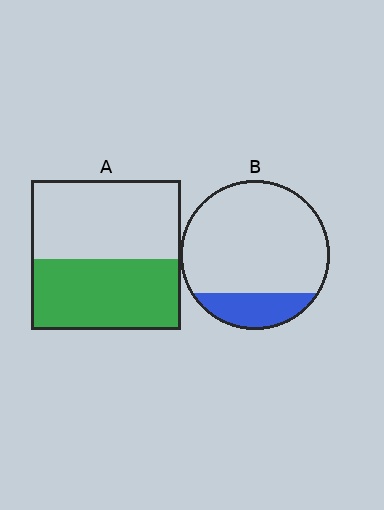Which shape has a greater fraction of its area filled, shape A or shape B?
Shape A.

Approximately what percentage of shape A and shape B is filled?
A is approximately 45% and B is approximately 20%.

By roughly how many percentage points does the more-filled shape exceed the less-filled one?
By roughly 30 percentage points (A over B).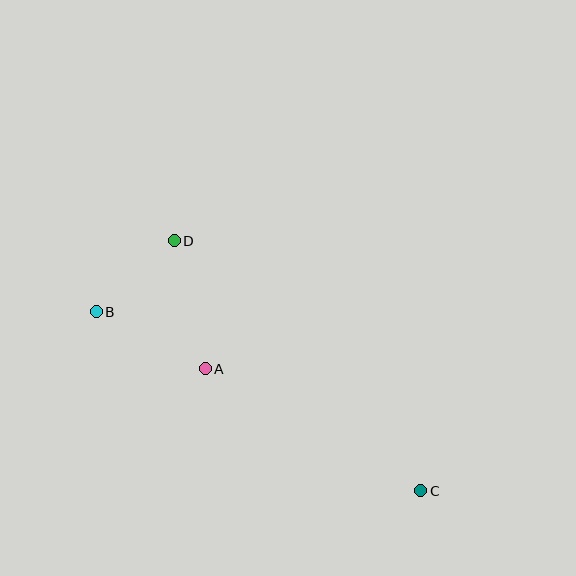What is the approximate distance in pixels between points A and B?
The distance between A and B is approximately 123 pixels.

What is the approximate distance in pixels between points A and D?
The distance between A and D is approximately 132 pixels.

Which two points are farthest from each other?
Points B and C are farthest from each other.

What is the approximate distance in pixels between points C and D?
The distance between C and D is approximately 351 pixels.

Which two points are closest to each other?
Points B and D are closest to each other.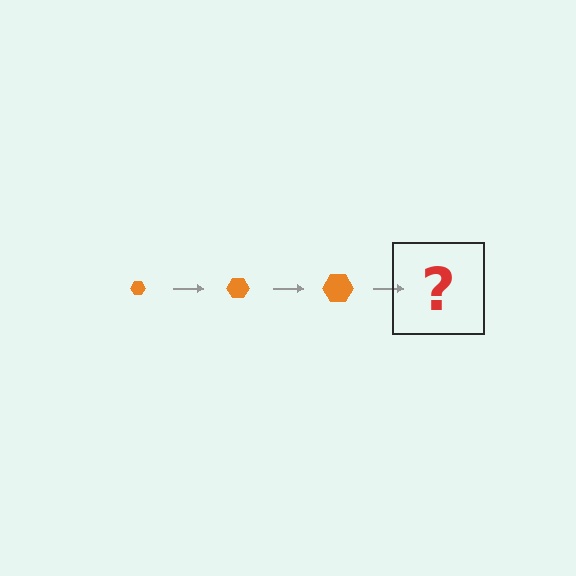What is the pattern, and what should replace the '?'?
The pattern is that the hexagon gets progressively larger each step. The '?' should be an orange hexagon, larger than the previous one.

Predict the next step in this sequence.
The next step is an orange hexagon, larger than the previous one.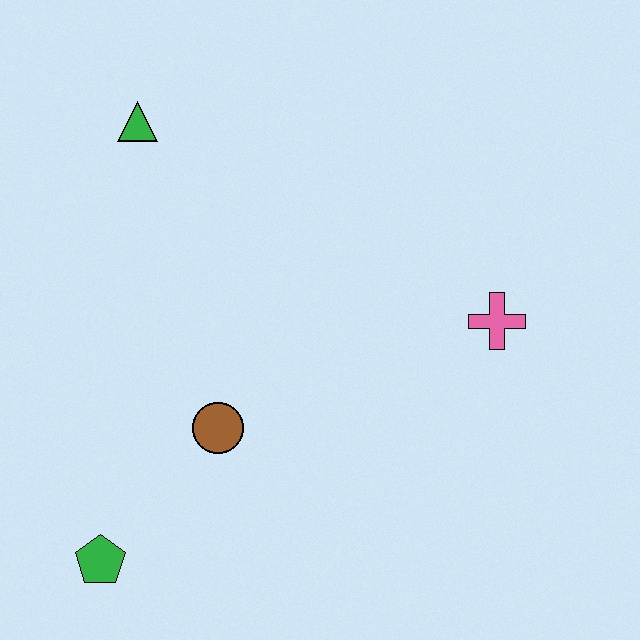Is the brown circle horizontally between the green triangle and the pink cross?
Yes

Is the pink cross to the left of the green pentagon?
No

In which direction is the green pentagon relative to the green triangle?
The green pentagon is below the green triangle.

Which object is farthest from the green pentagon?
The pink cross is farthest from the green pentagon.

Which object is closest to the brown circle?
The green pentagon is closest to the brown circle.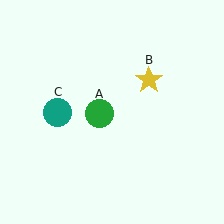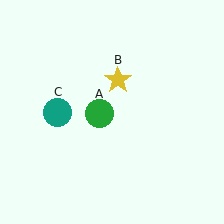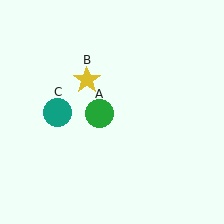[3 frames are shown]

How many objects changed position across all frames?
1 object changed position: yellow star (object B).